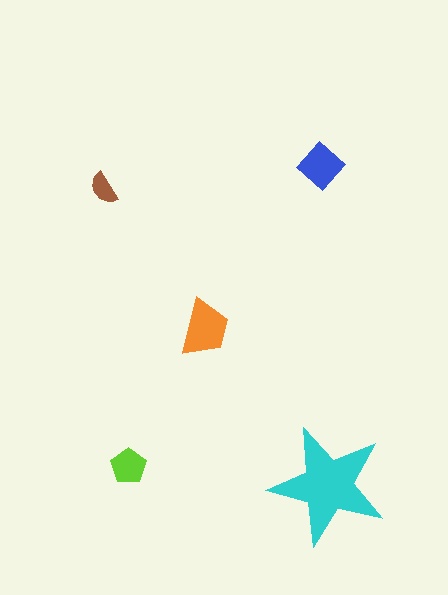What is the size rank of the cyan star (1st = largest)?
1st.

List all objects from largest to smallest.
The cyan star, the orange trapezoid, the blue diamond, the lime pentagon, the brown semicircle.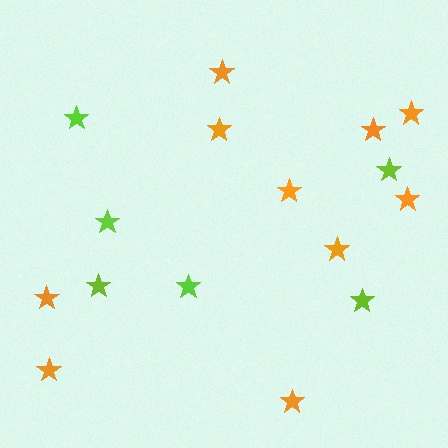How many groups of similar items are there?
There are 2 groups: one group of lime stars (6) and one group of orange stars (10).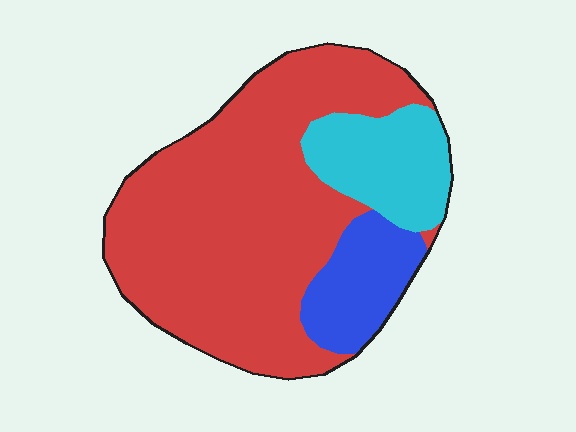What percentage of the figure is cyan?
Cyan covers roughly 15% of the figure.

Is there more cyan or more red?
Red.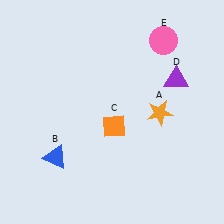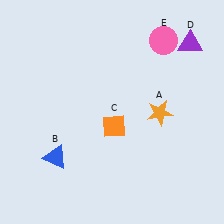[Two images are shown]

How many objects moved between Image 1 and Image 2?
1 object moved between the two images.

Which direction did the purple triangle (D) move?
The purple triangle (D) moved up.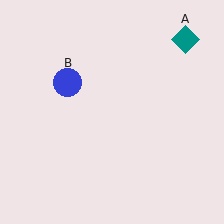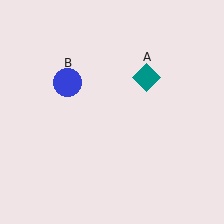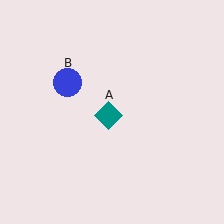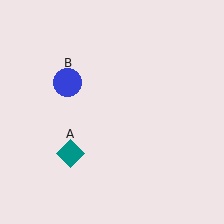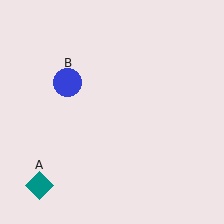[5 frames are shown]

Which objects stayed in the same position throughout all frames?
Blue circle (object B) remained stationary.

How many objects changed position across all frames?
1 object changed position: teal diamond (object A).